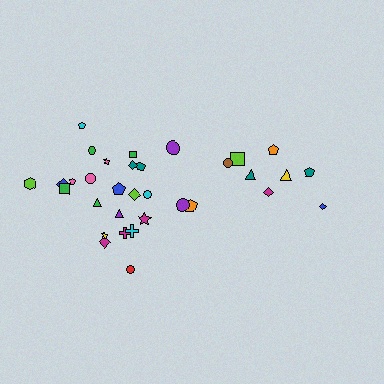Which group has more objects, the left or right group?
The left group.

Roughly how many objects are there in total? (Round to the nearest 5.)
Roughly 35 objects in total.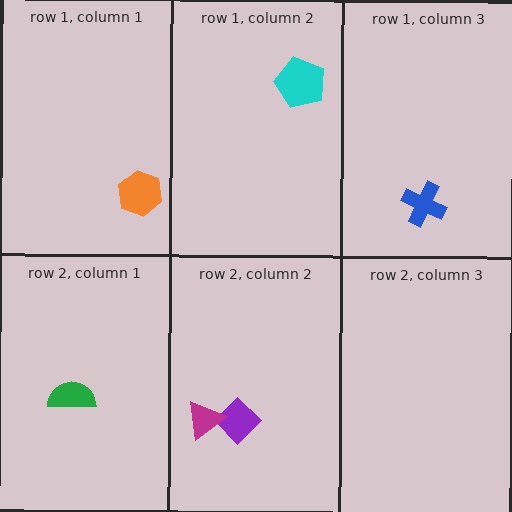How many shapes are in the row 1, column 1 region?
1.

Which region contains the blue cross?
The row 1, column 3 region.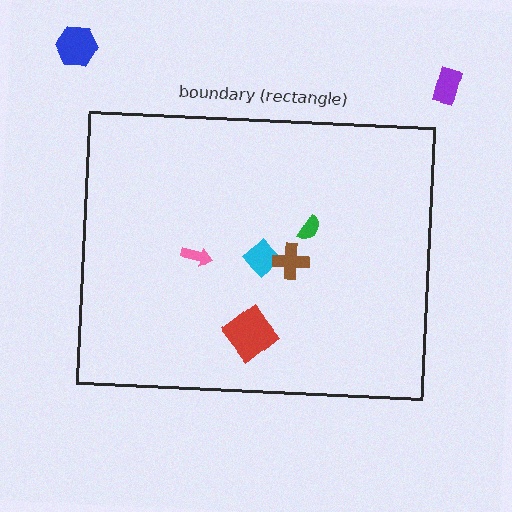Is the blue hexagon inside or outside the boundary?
Outside.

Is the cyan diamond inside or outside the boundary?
Inside.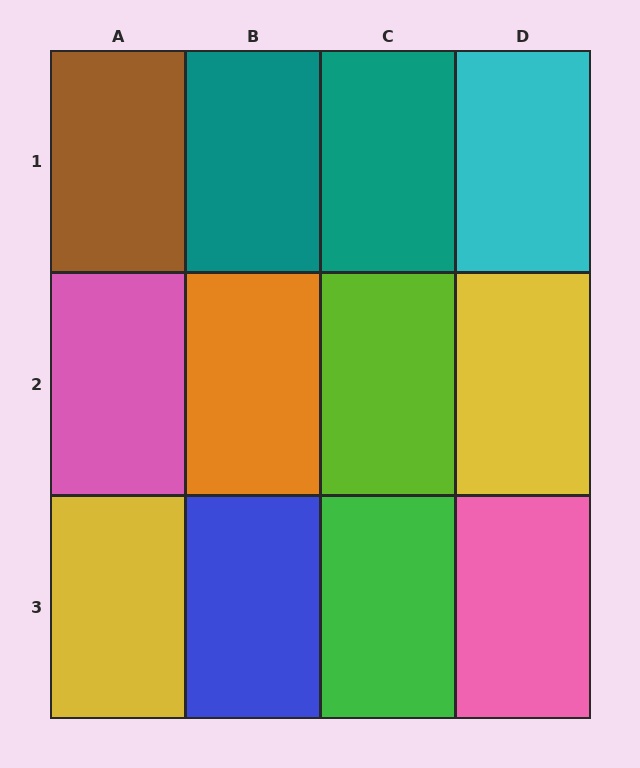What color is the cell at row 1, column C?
Teal.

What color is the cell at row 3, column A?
Yellow.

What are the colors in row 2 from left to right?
Pink, orange, lime, yellow.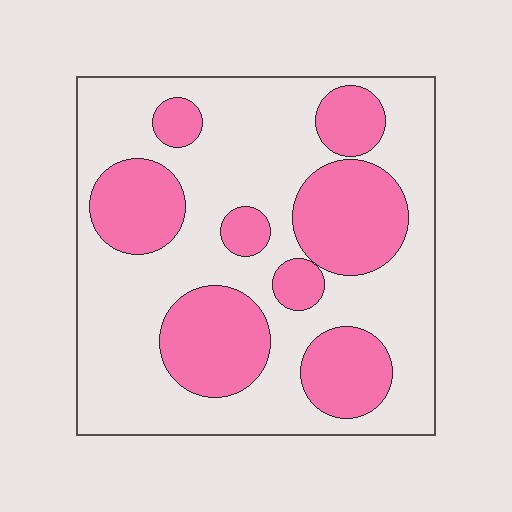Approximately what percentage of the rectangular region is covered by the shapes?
Approximately 35%.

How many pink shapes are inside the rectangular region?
8.